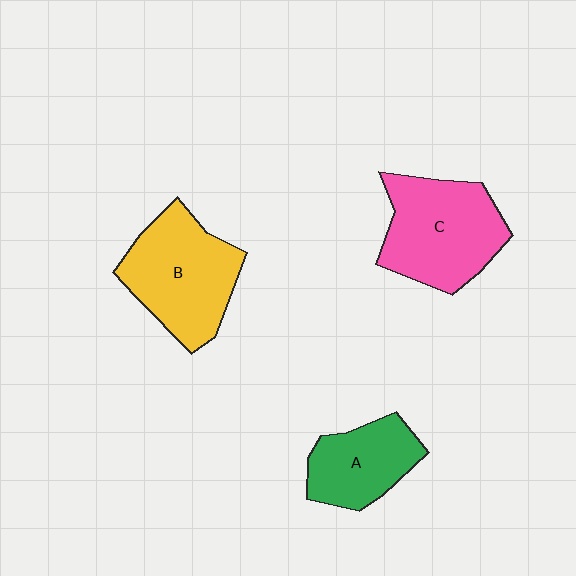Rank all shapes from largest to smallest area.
From largest to smallest: C (pink), B (yellow), A (green).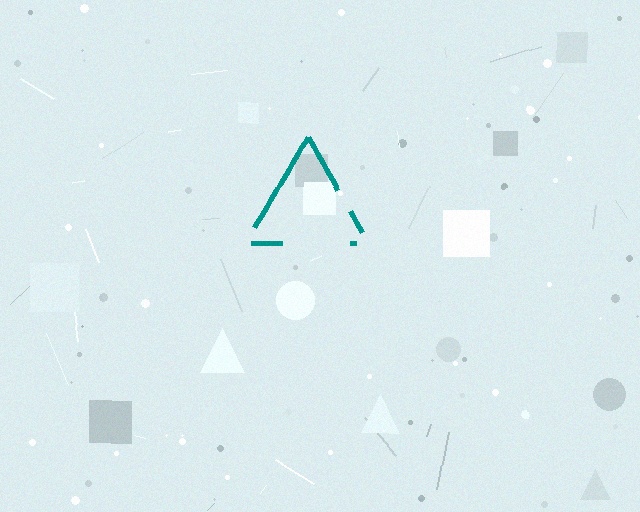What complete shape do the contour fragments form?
The contour fragments form a triangle.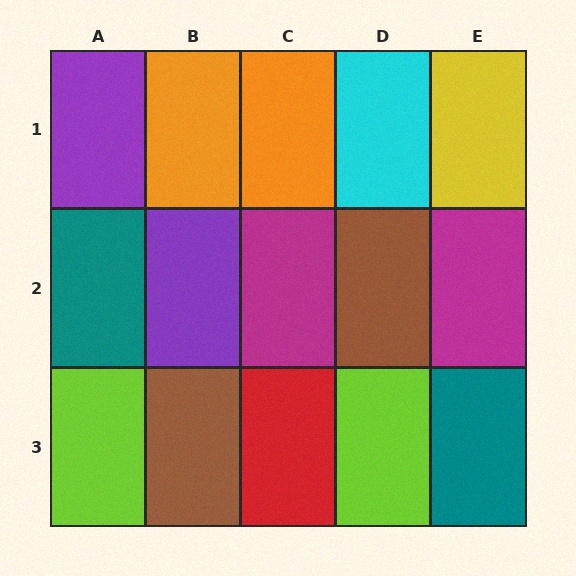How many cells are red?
1 cell is red.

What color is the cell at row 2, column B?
Purple.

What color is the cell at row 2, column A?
Teal.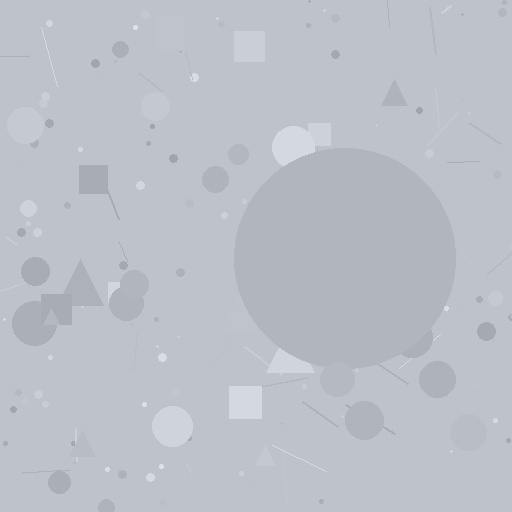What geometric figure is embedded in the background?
A circle is embedded in the background.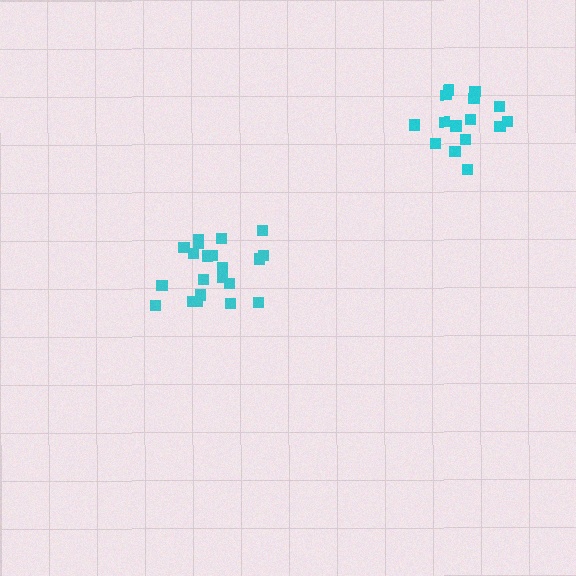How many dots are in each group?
Group 1: 21 dots, Group 2: 17 dots (38 total).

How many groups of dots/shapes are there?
There are 2 groups.